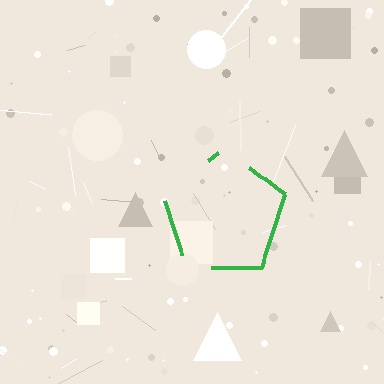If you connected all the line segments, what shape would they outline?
They would outline a pentagon.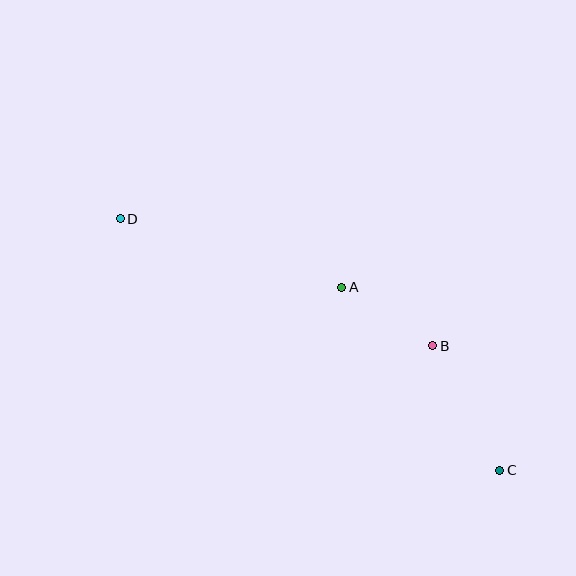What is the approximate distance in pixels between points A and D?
The distance between A and D is approximately 232 pixels.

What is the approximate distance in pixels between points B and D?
The distance between B and D is approximately 338 pixels.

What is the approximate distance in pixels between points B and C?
The distance between B and C is approximately 142 pixels.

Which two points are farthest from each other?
Points C and D are farthest from each other.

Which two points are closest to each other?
Points A and B are closest to each other.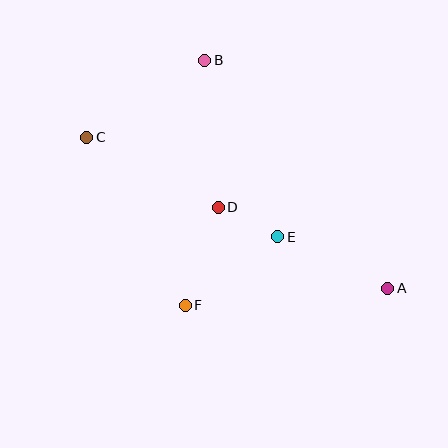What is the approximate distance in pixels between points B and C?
The distance between B and C is approximately 141 pixels.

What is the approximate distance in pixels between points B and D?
The distance between B and D is approximately 148 pixels.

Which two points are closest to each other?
Points D and E are closest to each other.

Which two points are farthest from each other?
Points A and C are farthest from each other.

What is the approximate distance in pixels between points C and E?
The distance between C and E is approximately 215 pixels.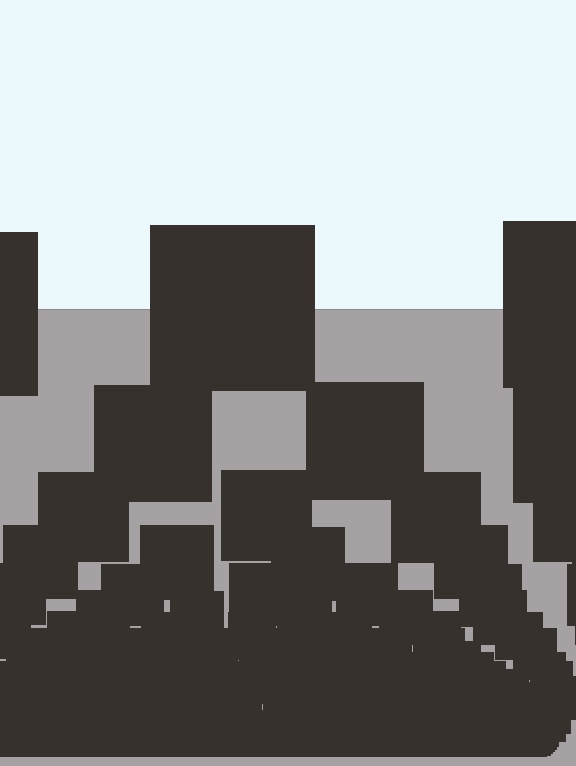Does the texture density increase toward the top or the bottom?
Density increases toward the bottom.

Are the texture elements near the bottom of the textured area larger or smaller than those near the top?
Smaller. The gradient is inverted — elements near the bottom are smaller and denser.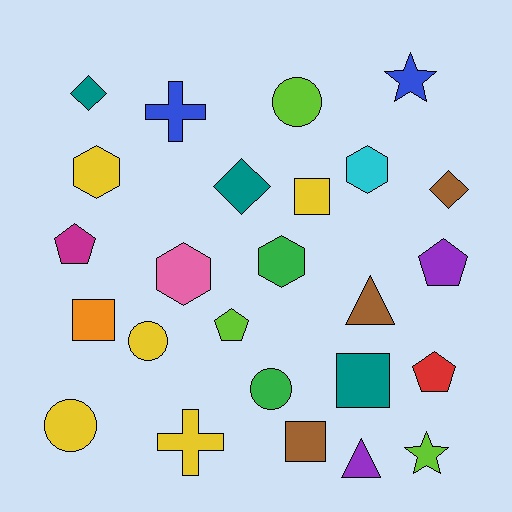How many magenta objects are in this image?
There is 1 magenta object.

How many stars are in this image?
There are 2 stars.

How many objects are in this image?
There are 25 objects.